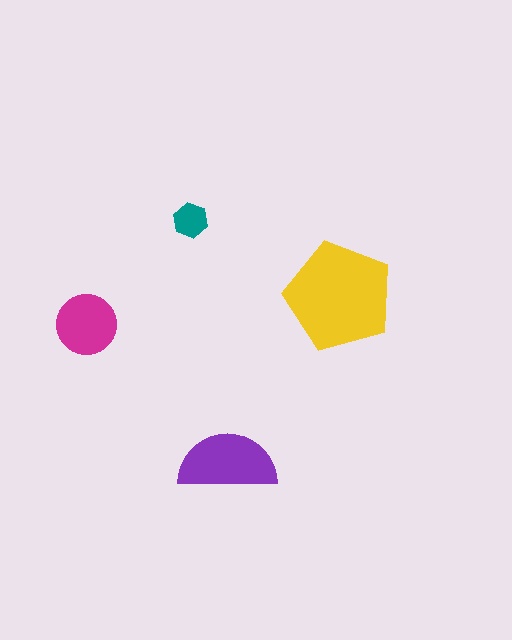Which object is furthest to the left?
The magenta circle is leftmost.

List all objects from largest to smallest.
The yellow pentagon, the purple semicircle, the magenta circle, the teal hexagon.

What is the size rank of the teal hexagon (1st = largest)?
4th.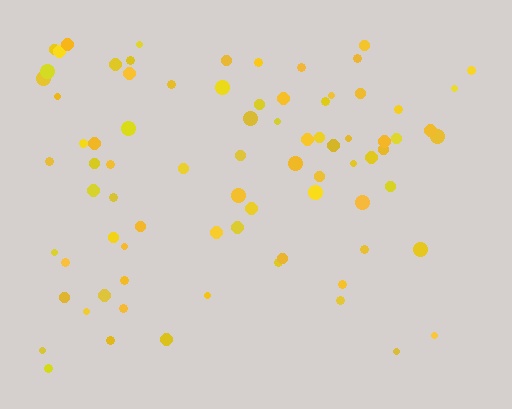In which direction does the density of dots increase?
From bottom to top, with the top side densest.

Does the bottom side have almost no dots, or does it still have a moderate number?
Still a moderate number, just noticeably fewer than the top.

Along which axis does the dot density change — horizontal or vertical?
Vertical.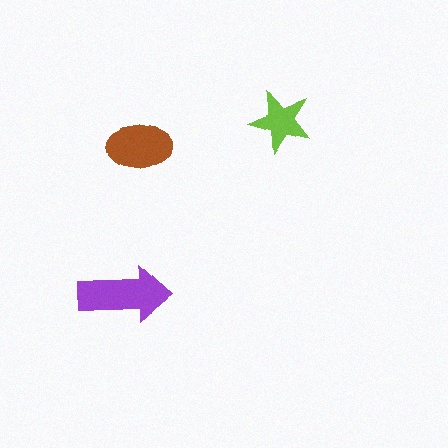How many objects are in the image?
There are 3 objects in the image.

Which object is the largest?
The purple arrow.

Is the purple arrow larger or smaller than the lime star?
Larger.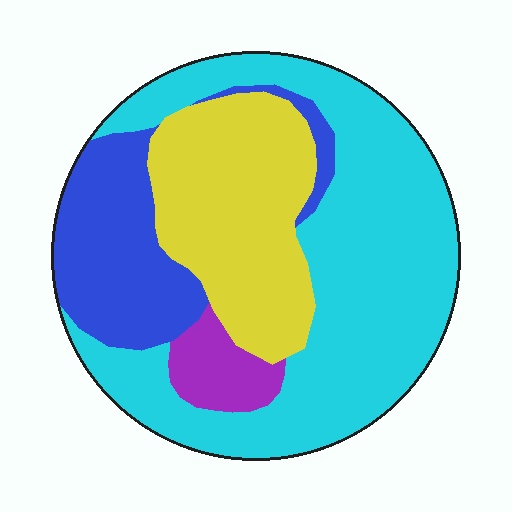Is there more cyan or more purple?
Cyan.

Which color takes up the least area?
Purple, at roughly 5%.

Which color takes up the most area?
Cyan, at roughly 50%.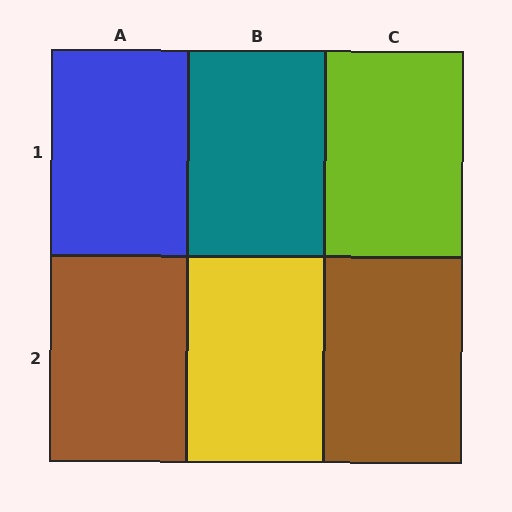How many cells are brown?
2 cells are brown.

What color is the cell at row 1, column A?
Blue.